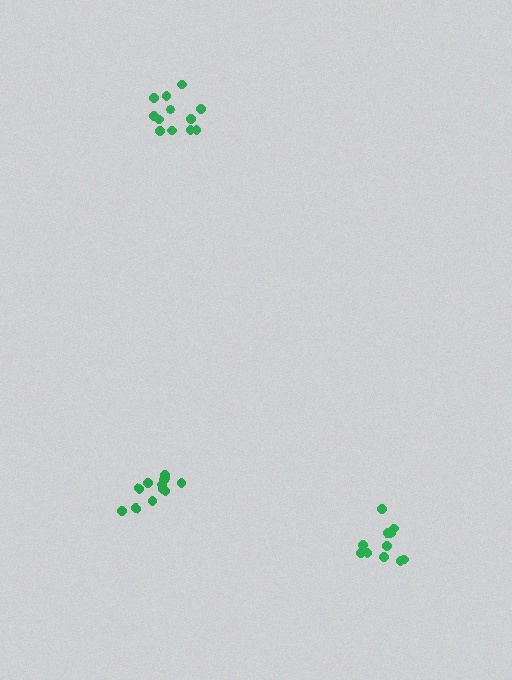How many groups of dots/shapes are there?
There are 3 groups.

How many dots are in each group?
Group 1: 12 dots, Group 2: 12 dots, Group 3: 11 dots (35 total).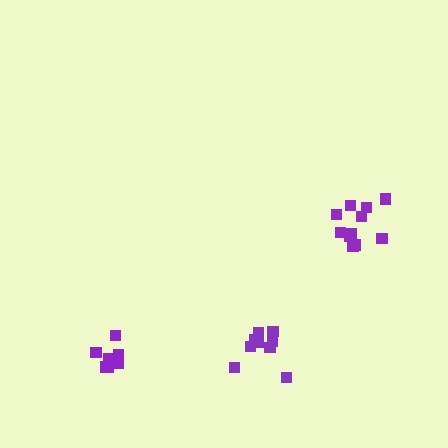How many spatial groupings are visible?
There are 3 spatial groupings.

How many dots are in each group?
Group 1: 9 dots, Group 2: 9 dots, Group 3: 11 dots (29 total).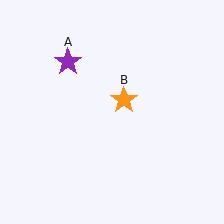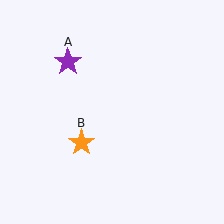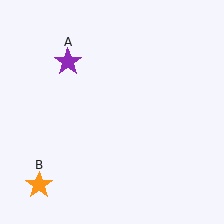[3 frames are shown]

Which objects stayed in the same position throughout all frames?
Purple star (object A) remained stationary.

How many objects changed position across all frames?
1 object changed position: orange star (object B).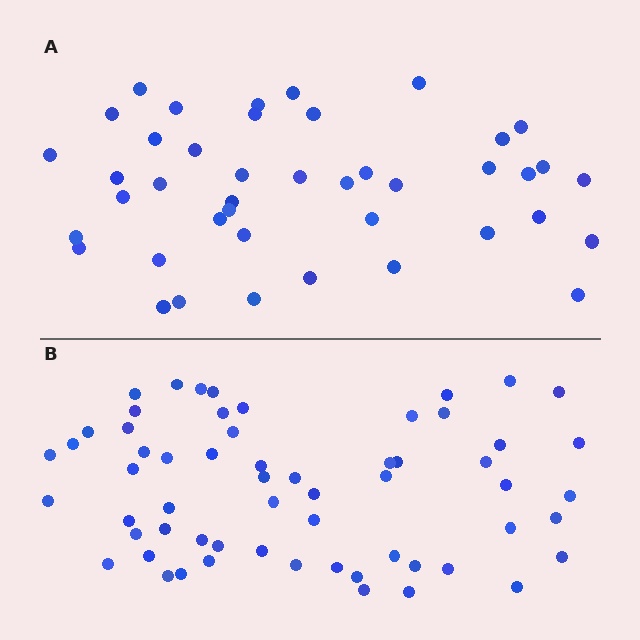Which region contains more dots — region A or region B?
Region B (the bottom region) has more dots.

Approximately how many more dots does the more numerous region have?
Region B has approximately 20 more dots than region A.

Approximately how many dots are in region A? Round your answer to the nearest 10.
About 40 dots. (The exact count is 42, which rounds to 40.)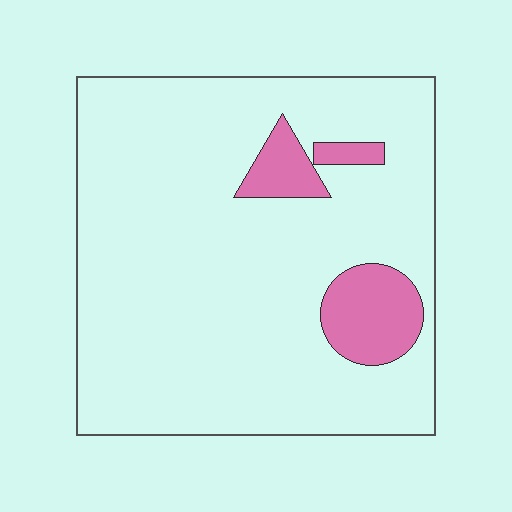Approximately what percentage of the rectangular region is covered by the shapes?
Approximately 10%.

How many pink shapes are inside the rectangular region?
3.